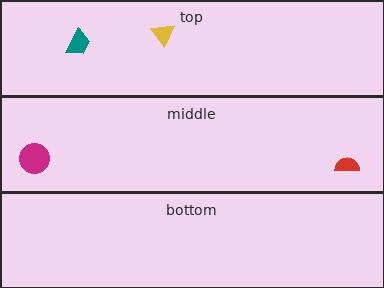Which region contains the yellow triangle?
The top region.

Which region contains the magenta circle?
The middle region.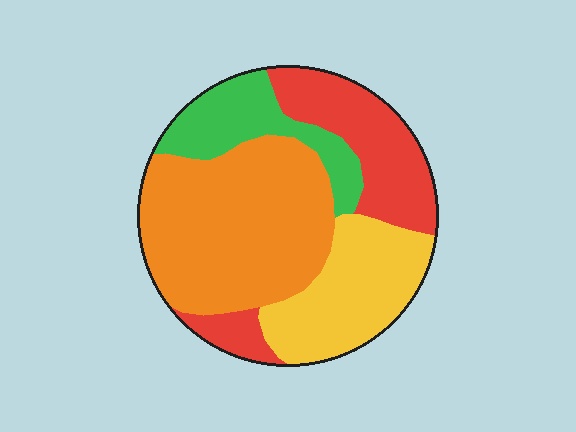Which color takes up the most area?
Orange, at roughly 40%.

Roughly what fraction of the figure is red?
Red covers roughly 25% of the figure.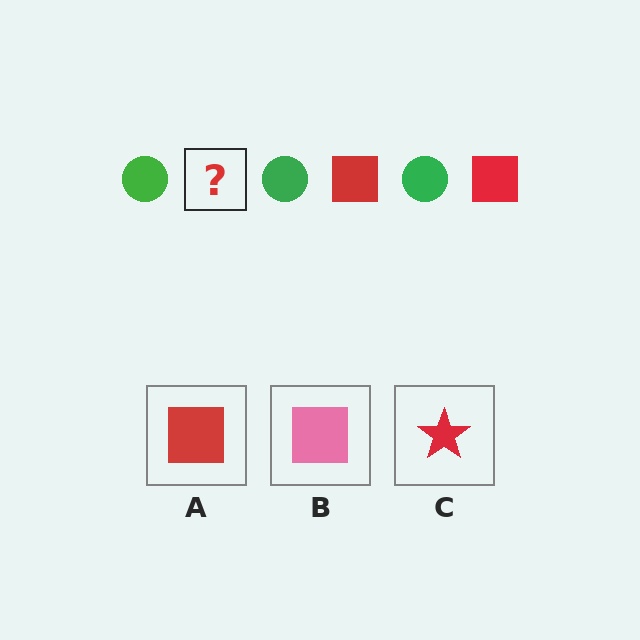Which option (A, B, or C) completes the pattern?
A.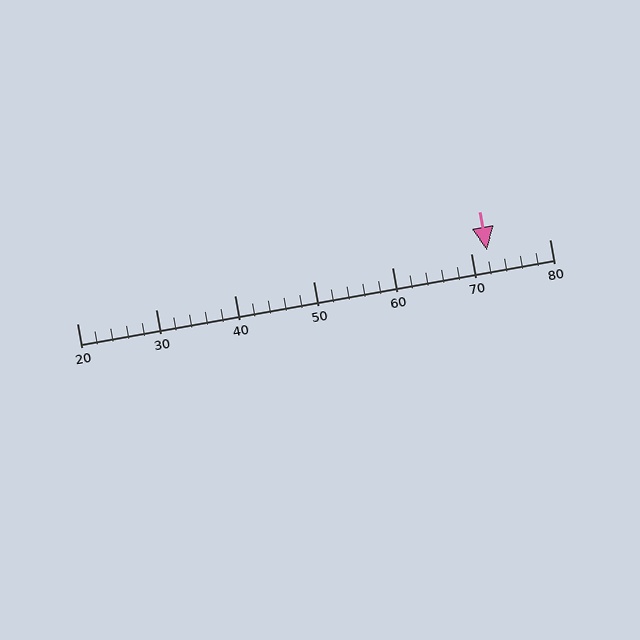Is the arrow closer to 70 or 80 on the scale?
The arrow is closer to 70.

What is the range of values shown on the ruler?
The ruler shows values from 20 to 80.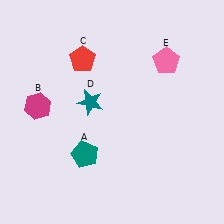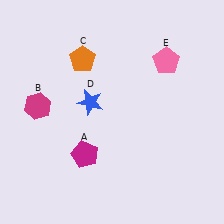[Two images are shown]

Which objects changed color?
A changed from teal to magenta. C changed from red to orange. D changed from teal to blue.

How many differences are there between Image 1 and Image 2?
There are 3 differences between the two images.